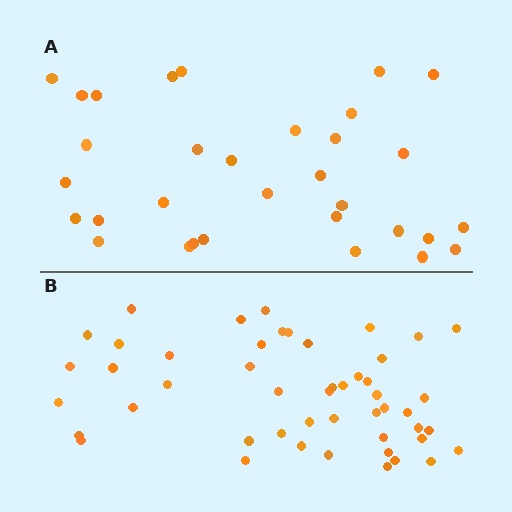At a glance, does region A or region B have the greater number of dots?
Region B (the bottom region) has more dots.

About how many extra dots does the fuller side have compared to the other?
Region B has approximately 15 more dots than region A.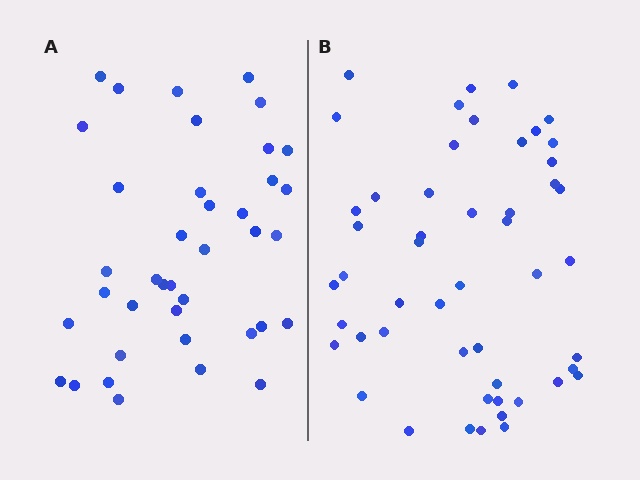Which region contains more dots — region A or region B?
Region B (the right region) has more dots.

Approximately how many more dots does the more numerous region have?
Region B has roughly 12 or so more dots than region A.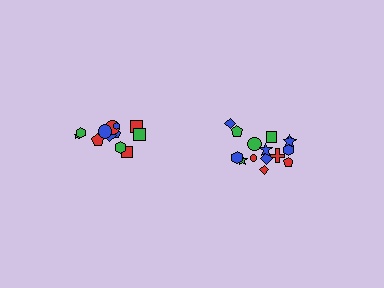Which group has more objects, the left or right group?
The right group.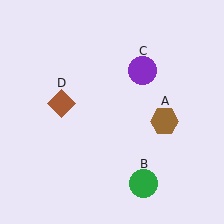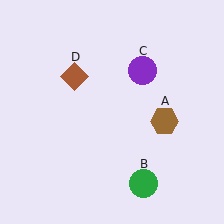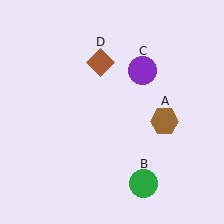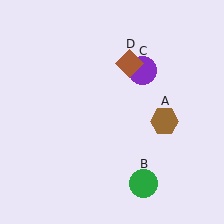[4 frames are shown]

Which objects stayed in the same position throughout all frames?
Brown hexagon (object A) and green circle (object B) and purple circle (object C) remained stationary.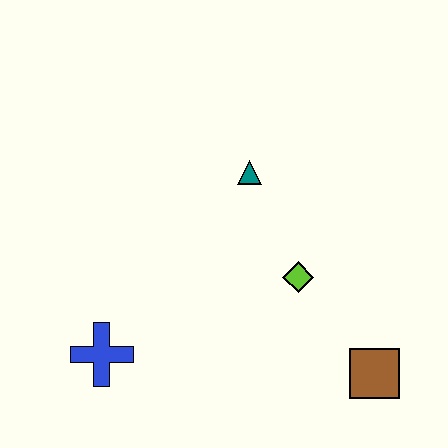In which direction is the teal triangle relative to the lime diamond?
The teal triangle is above the lime diamond.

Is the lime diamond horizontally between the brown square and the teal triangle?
Yes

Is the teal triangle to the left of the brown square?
Yes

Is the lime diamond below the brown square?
No